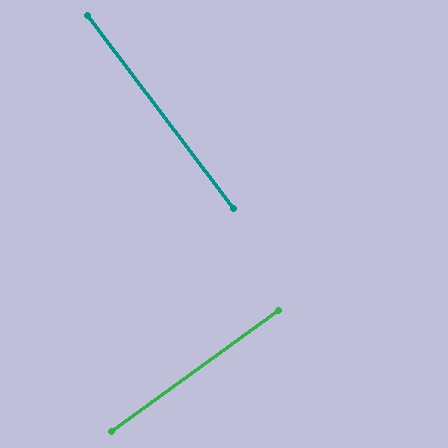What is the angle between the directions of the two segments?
Approximately 89 degrees.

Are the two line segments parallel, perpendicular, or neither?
Perpendicular — they meet at approximately 89°.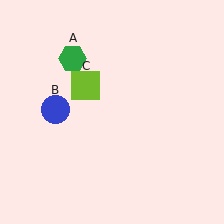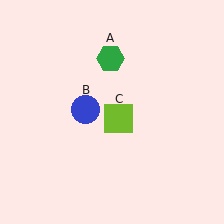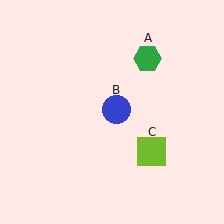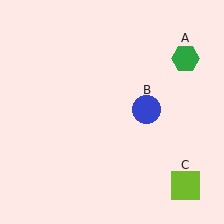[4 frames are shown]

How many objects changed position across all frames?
3 objects changed position: green hexagon (object A), blue circle (object B), lime square (object C).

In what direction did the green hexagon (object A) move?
The green hexagon (object A) moved right.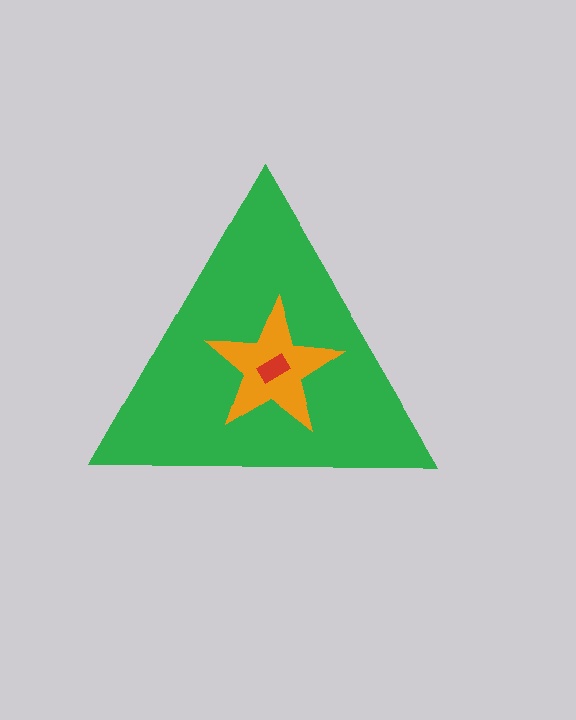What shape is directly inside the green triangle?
The orange star.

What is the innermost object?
The red rectangle.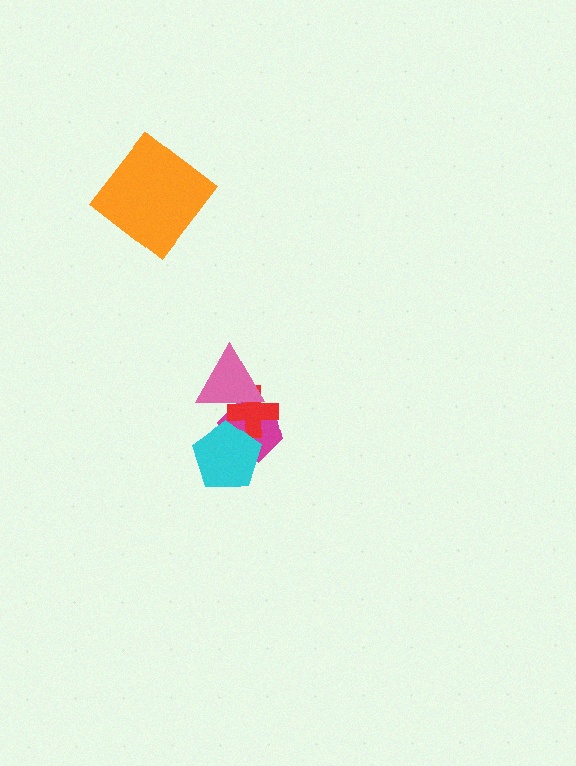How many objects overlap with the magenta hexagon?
3 objects overlap with the magenta hexagon.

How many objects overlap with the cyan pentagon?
2 objects overlap with the cyan pentagon.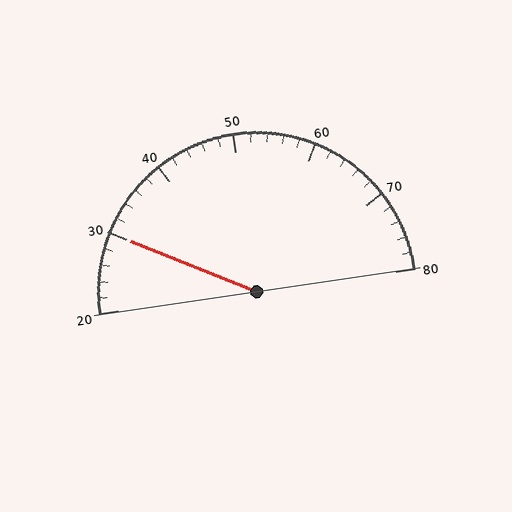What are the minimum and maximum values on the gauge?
The gauge ranges from 20 to 80.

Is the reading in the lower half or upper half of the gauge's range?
The reading is in the lower half of the range (20 to 80).